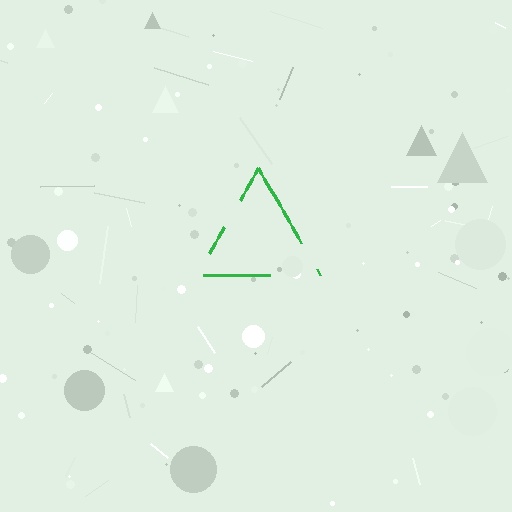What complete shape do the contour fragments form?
The contour fragments form a triangle.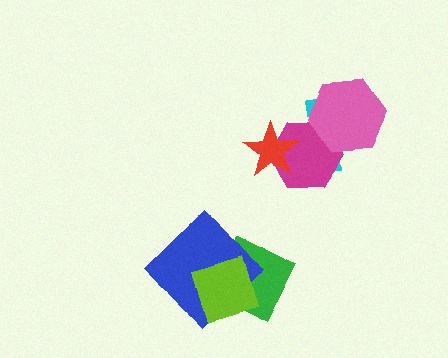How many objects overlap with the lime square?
2 objects overlap with the lime square.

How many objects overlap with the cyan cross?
3 objects overlap with the cyan cross.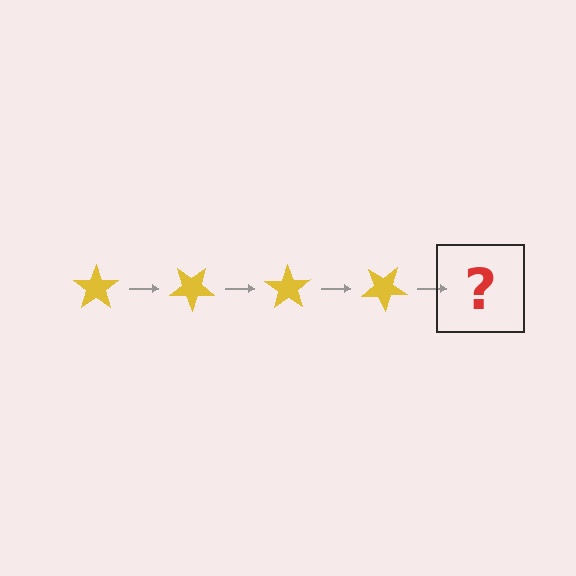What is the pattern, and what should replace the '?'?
The pattern is that the star rotates 35 degrees each step. The '?' should be a yellow star rotated 140 degrees.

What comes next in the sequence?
The next element should be a yellow star rotated 140 degrees.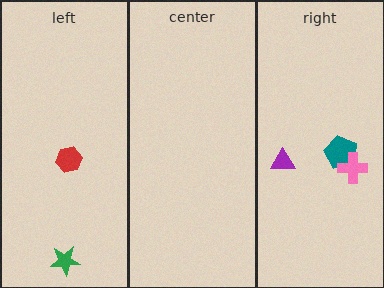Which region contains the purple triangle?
The right region.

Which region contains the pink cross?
The right region.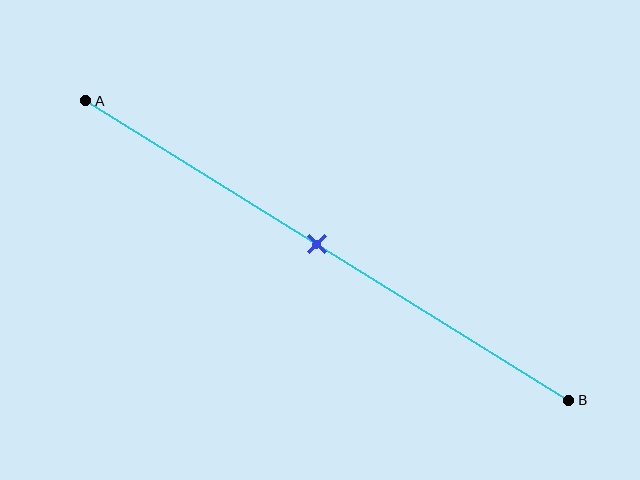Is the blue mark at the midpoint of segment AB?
Yes, the mark is approximately at the midpoint.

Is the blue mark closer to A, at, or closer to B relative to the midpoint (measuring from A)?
The blue mark is approximately at the midpoint of segment AB.